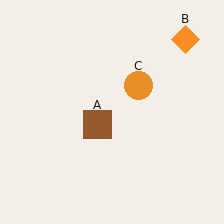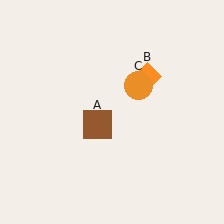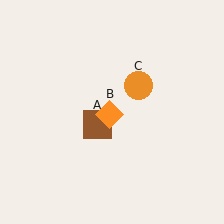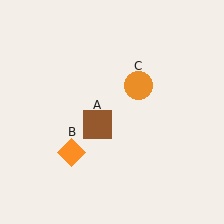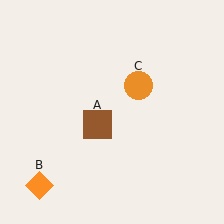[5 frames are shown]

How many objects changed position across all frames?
1 object changed position: orange diamond (object B).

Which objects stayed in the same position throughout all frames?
Brown square (object A) and orange circle (object C) remained stationary.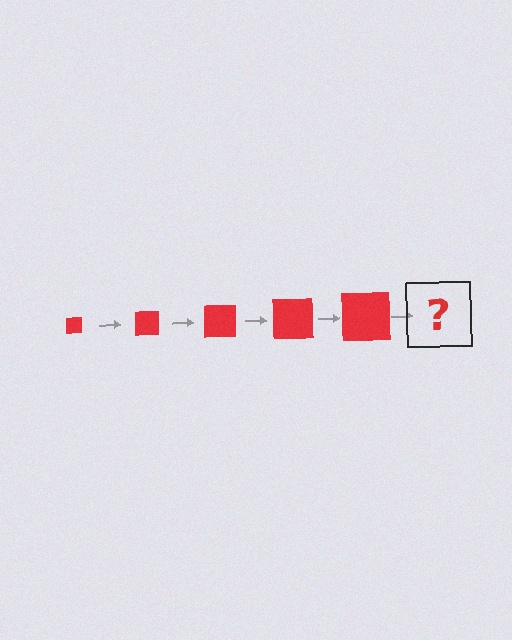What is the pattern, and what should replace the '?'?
The pattern is that the square gets progressively larger each step. The '?' should be a red square, larger than the previous one.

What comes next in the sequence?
The next element should be a red square, larger than the previous one.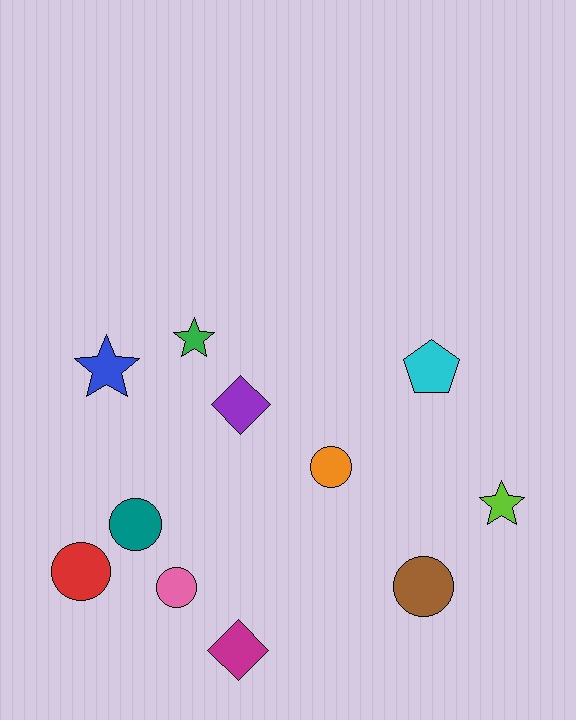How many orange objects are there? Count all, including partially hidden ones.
There is 1 orange object.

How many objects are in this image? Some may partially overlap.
There are 11 objects.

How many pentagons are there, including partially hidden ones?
There is 1 pentagon.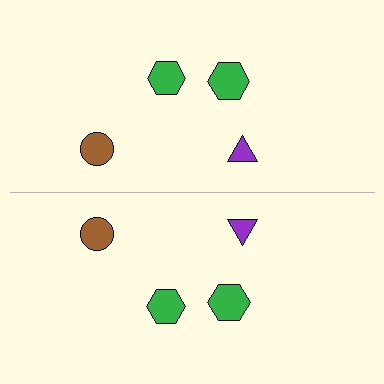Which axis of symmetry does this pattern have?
The pattern has a horizontal axis of symmetry running through the center of the image.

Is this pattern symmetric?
Yes, this pattern has bilateral (reflection) symmetry.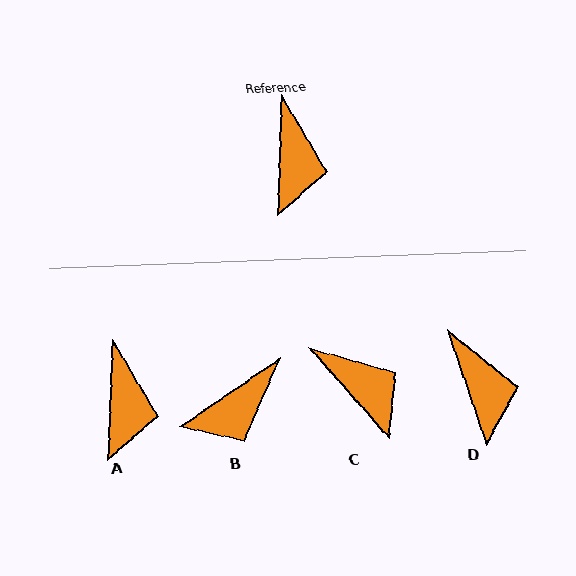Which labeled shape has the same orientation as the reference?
A.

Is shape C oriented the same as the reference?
No, it is off by about 44 degrees.